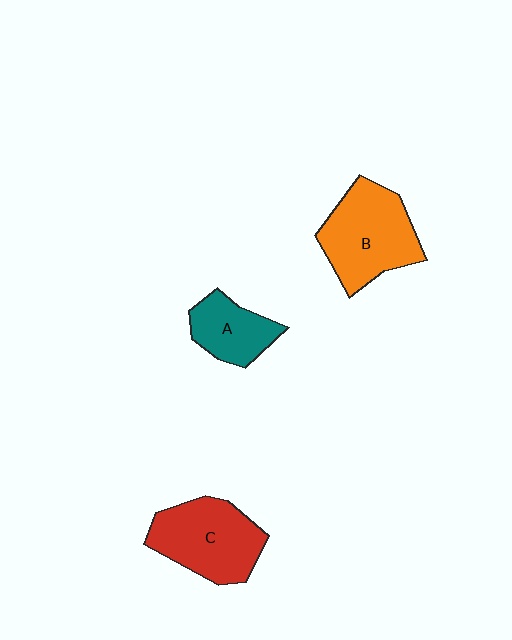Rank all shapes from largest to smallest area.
From largest to smallest: B (orange), C (red), A (teal).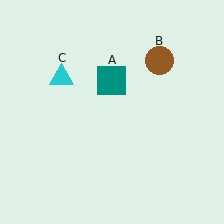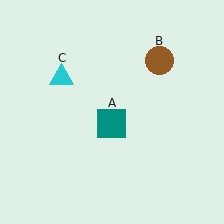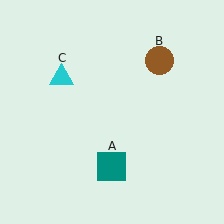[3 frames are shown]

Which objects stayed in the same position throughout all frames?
Brown circle (object B) and cyan triangle (object C) remained stationary.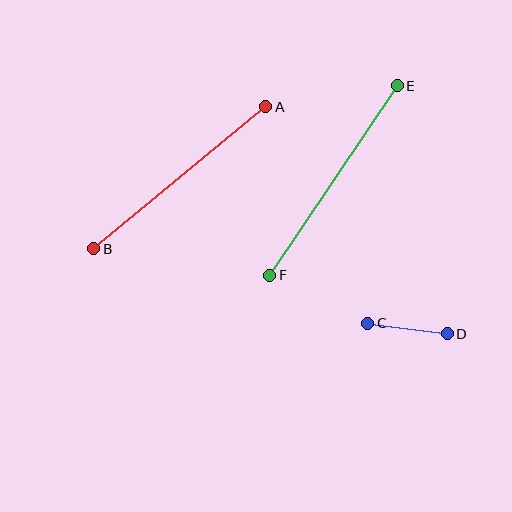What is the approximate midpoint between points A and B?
The midpoint is at approximately (180, 178) pixels.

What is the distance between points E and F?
The distance is approximately 229 pixels.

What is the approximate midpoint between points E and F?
The midpoint is at approximately (334, 181) pixels.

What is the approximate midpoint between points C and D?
The midpoint is at approximately (407, 328) pixels.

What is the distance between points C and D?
The distance is approximately 80 pixels.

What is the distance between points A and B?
The distance is approximately 223 pixels.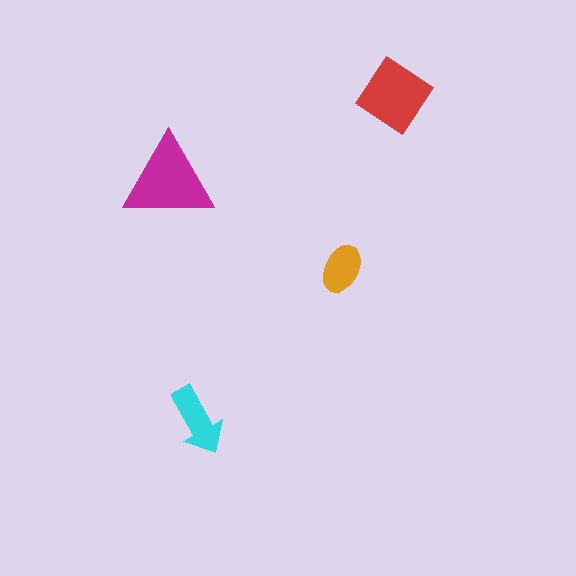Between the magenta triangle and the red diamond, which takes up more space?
The magenta triangle.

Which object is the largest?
The magenta triangle.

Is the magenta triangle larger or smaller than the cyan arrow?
Larger.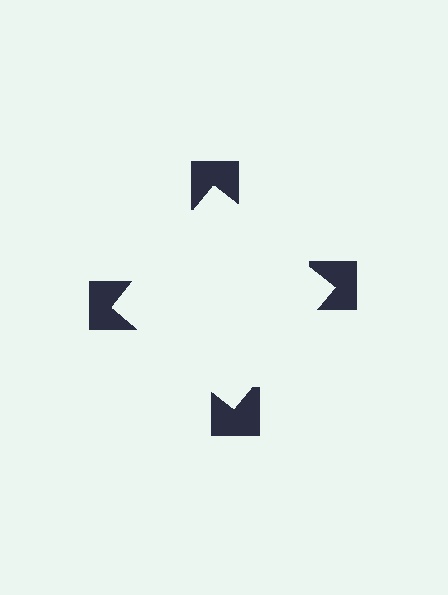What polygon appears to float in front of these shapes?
An illusory square — its edges are inferred from the aligned wedge cuts in the notched squares, not physically drawn.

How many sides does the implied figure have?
4 sides.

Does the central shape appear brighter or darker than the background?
It typically appears slightly brighter than the background, even though no actual brightness change is drawn.